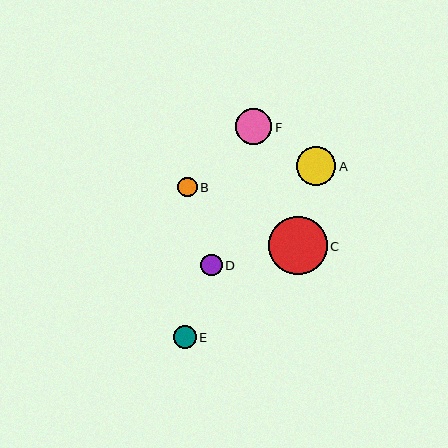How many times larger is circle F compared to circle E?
Circle F is approximately 1.6 times the size of circle E.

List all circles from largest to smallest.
From largest to smallest: C, A, F, E, D, B.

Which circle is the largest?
Circle C is the largest with a size of approximately 59 pixels.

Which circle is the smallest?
Circle B is the smallest with a size of approximately 19 pixels.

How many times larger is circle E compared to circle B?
Circle E is approximately 1.2 times the size of circle B.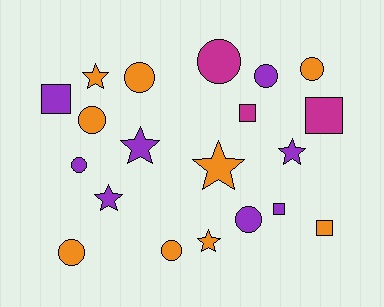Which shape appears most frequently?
Circle, with 9 objects.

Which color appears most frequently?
Orange, with 9 objects.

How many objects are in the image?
There are 20 objects.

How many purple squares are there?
There are 2 purple squares.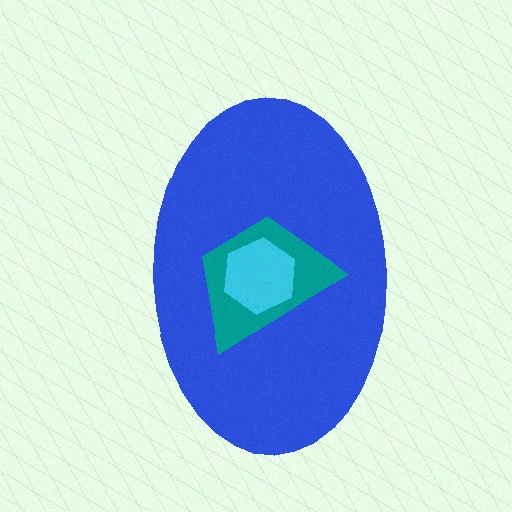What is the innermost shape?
The cyan hexagon.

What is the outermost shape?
The blue ellipse.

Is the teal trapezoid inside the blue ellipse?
Yes.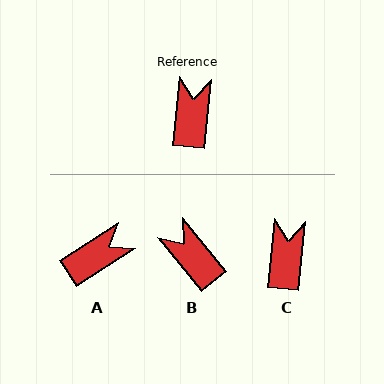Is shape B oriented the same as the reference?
No, it is off by about 45 degrees.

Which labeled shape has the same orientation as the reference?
C.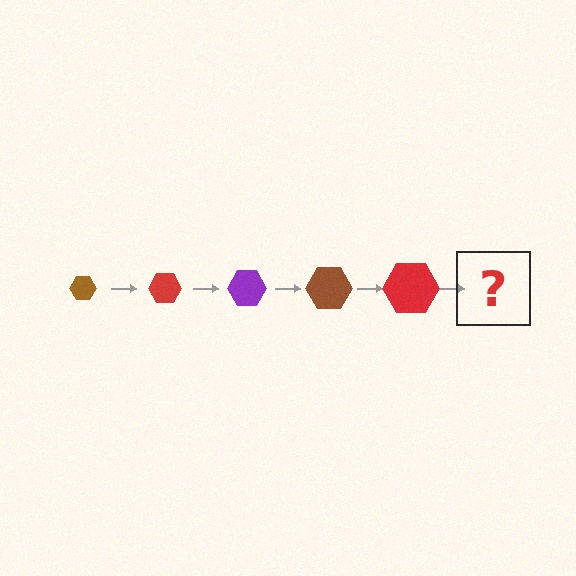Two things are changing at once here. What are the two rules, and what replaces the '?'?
The two rules are that the hexagon grows larger each step and the color cycles through brown, red, and purple. The '?' should be a purple hexagon, larger than the previous one.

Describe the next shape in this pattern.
It should be a purple hexagon, larger than the previous one.